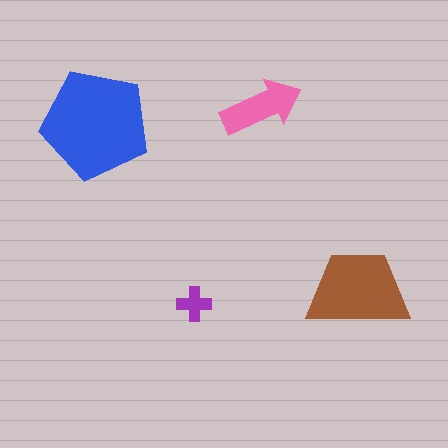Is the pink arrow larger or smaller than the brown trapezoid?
Smaller.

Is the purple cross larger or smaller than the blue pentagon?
Smaller.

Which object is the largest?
The blue pentagon.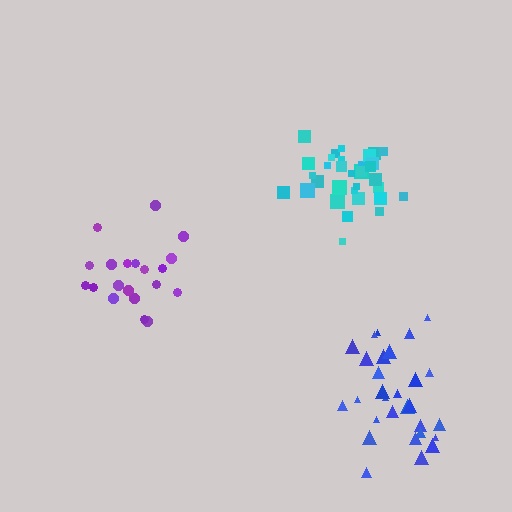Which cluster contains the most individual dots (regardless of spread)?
Cyan (35).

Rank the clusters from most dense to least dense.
cyan, blue, purple.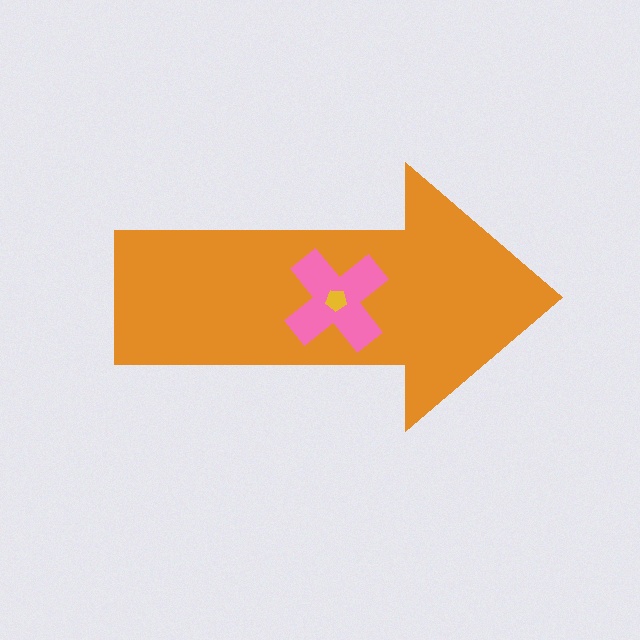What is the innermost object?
The yellow pentagon.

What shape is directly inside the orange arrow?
The pink cross.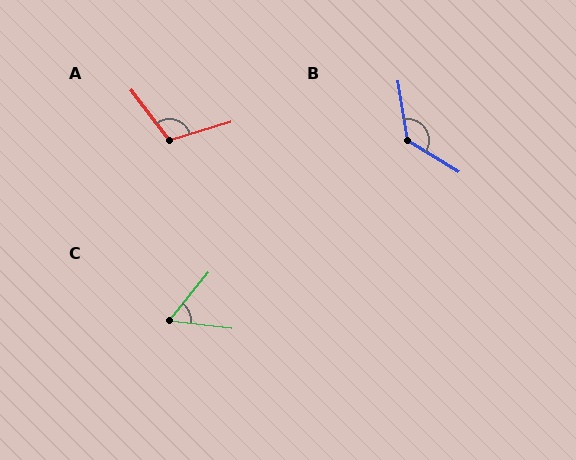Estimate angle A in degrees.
Approximately 111 degrees.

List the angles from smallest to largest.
C (59°), A (111°), B (130°).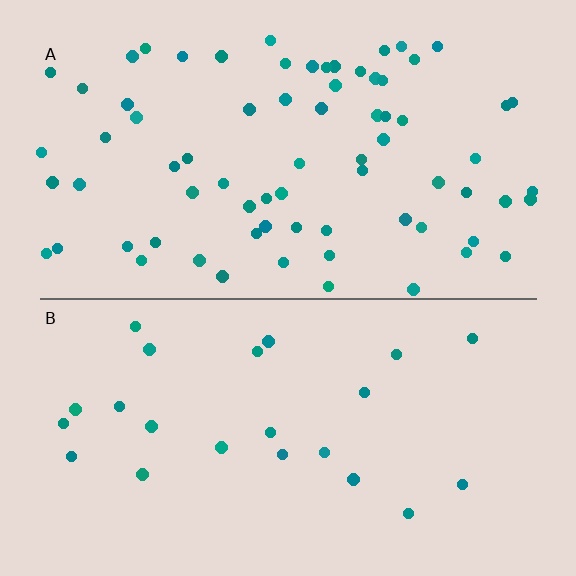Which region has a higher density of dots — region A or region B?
A (the top).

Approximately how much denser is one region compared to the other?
Approximately 3.2× — region A over region B.